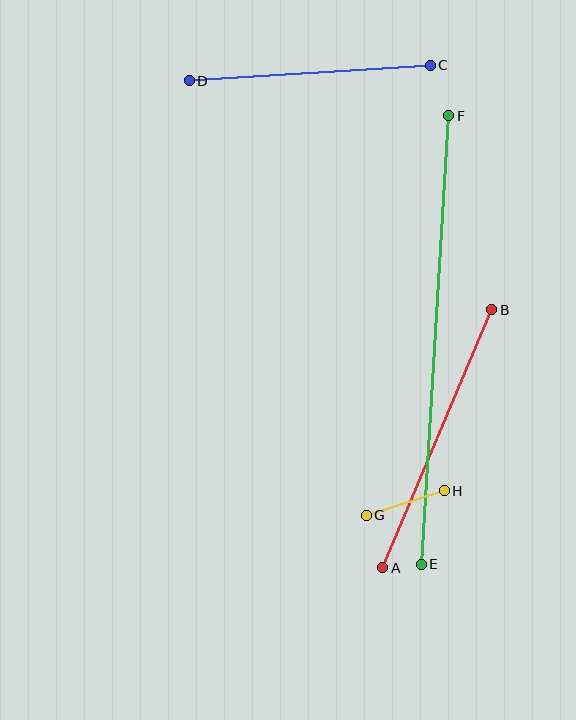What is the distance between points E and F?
The distance is approximately 449 pixels.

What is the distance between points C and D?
The distance is approximately 242 pixels.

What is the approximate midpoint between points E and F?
The midpoint is at approximately (435, 340) pixels.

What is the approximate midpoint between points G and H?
The midpoint is at approximately (405, 503) pixels.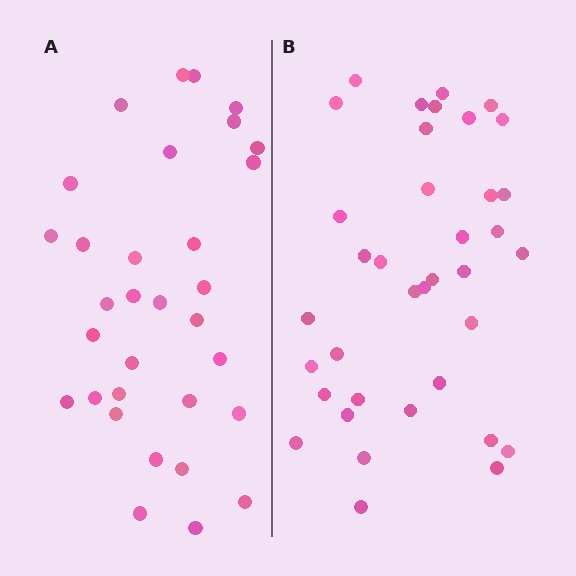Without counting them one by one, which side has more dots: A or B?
Region B (the right region) has more dots.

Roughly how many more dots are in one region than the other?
Region B has about 5 more dots than region A.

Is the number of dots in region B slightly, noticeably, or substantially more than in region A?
Region B has only slightly more — the two regions are fairly close. The ratio is roughly 1.2 to 1.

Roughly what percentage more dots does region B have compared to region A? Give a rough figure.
About 15% more.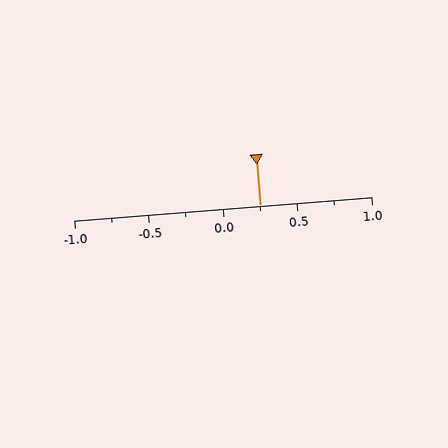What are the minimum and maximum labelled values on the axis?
The axis runs from -1.0 to 1.0.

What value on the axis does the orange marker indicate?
The marker indicates approximately 0.25.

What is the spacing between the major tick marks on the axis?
The major ticks are spaced 0.5 apart.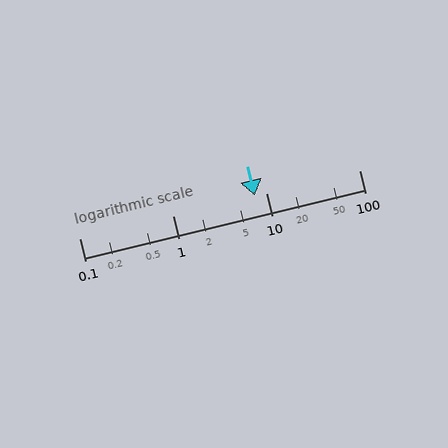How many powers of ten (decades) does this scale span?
The scale spans 3 decades, from 0.1 to 100.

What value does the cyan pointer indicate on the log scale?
The pointer indicates approximately 7.6.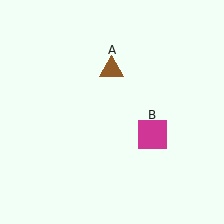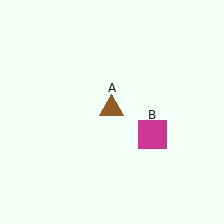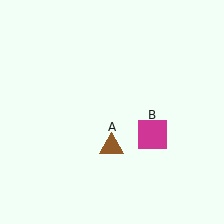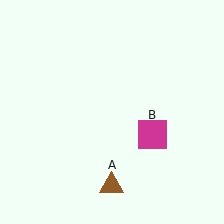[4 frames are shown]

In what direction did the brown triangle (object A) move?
The brown triangle (object A) moved down.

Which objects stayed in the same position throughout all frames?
Magenta square (object B) remained stationary.